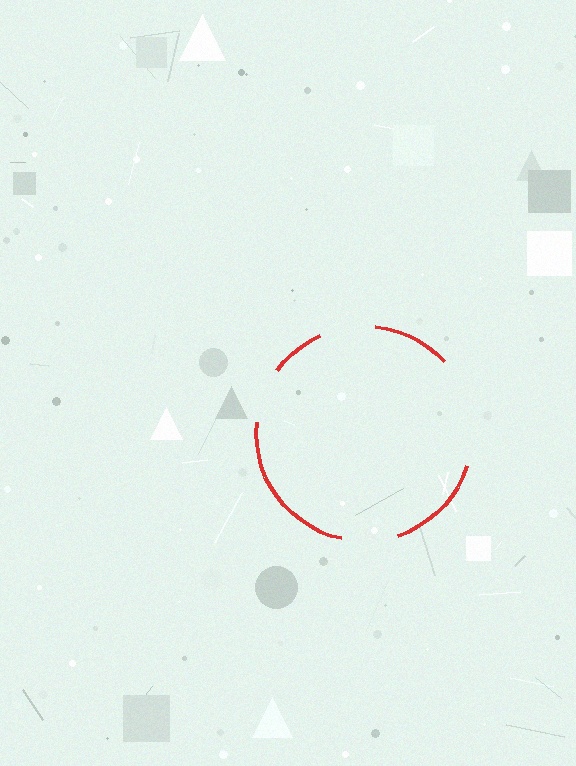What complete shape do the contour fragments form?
The contour fragments form a circle.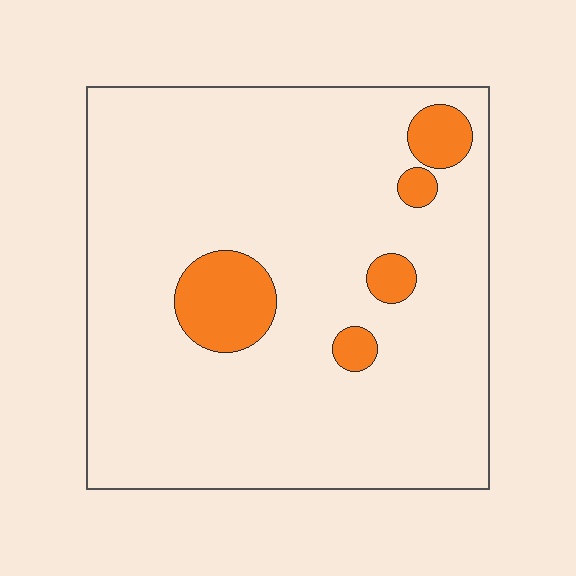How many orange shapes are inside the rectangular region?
5.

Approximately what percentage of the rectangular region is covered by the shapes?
Approximately 10%.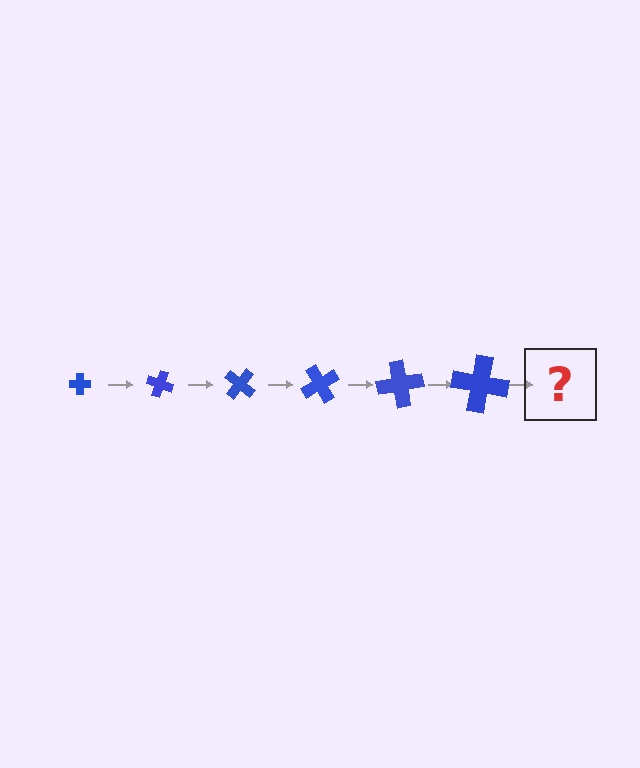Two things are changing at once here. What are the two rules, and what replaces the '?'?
The two rules are that the cross grows larger each step and it rotates 20 degrees each step. The '?' should be a cross, larger than the previous one and rotated 120 degrees from the start.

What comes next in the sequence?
The next element should be a cross, larger than the previous one and rotated 120 degrees from the start.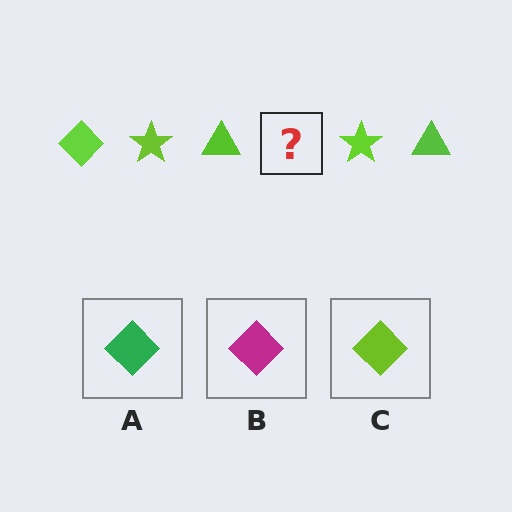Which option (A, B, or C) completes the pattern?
C.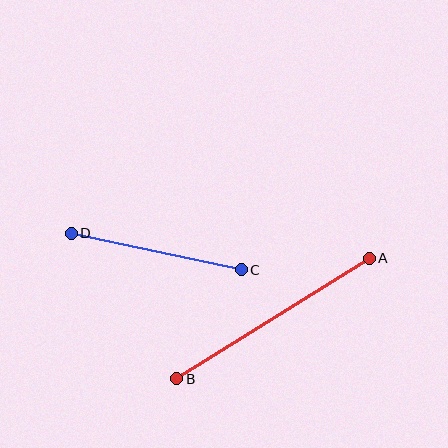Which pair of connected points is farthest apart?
Points A and B are farthest apart.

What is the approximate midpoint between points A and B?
The midpoint is at approximately (273, 319) pixels.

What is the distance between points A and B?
The distance is approximately 227 pixels.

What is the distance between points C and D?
The distance is approximately 174 pixels.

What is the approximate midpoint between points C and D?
The midpoint is at approximately (156, 252) pixels.